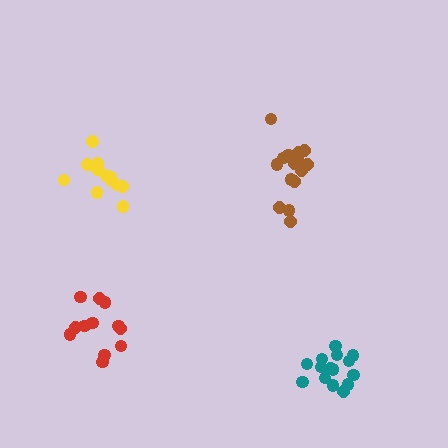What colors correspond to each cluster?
The clusters are colored: brown, red, teal, yellow.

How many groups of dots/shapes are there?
There are 4 groups.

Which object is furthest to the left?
The red cluster is leftmost.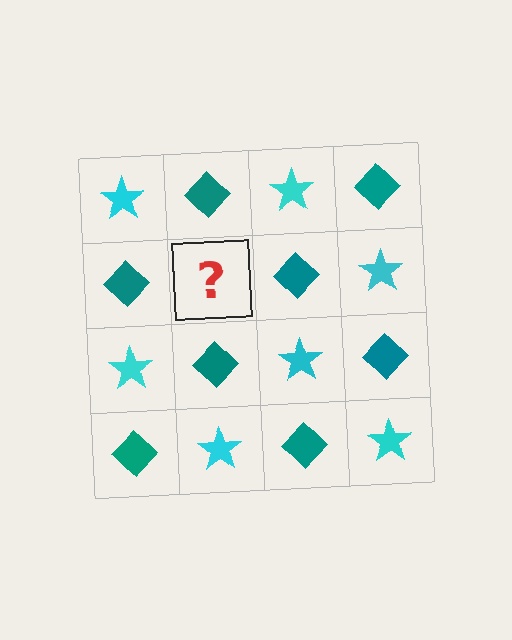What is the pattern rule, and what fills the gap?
The rule is that it alternates cyan star and teal diamond in a checkerboard pattern. The gap should be filled with a cyan star.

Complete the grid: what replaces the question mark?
The question mark should be replaced with a cyan star.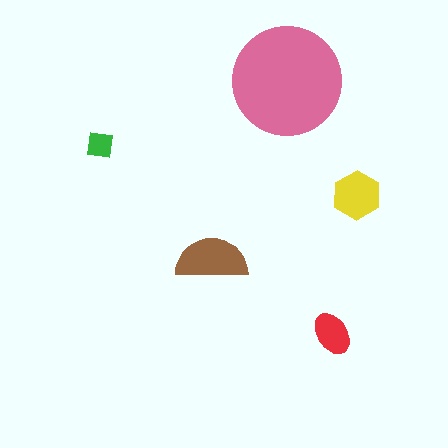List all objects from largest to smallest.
The pink circle, the brown semicircle, the yellow hexagon, the red ellipse, the green square.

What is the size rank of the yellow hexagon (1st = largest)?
3rd.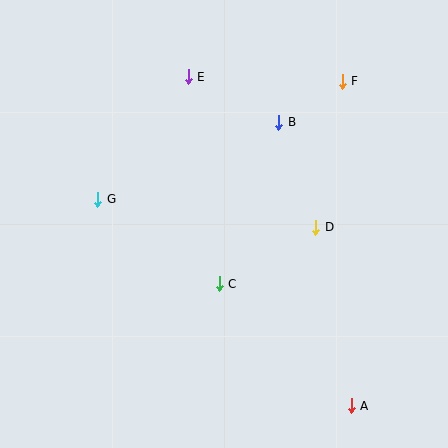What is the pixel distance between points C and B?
The distance between C and B is 172 pixels.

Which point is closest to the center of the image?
Point C at (219, 284) is closest to the center.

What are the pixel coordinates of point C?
Point C is at (219, 284).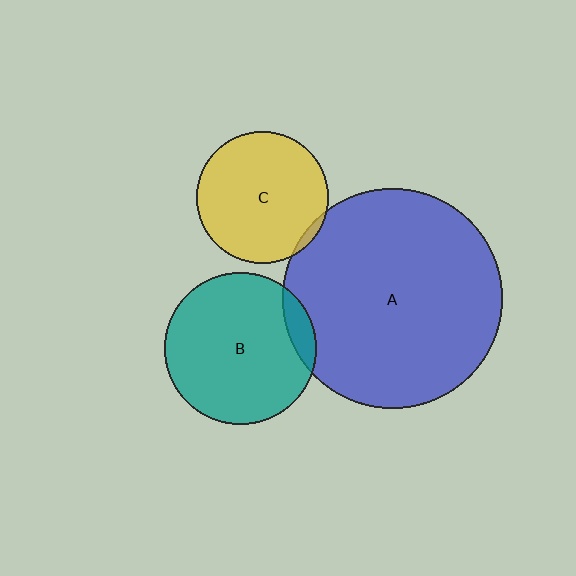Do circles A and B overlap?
Yes.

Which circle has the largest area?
Circle A (blue).